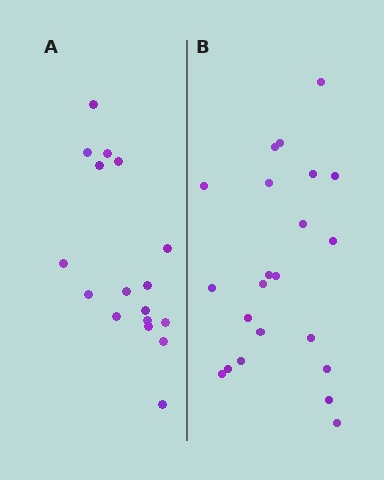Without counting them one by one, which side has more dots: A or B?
Region B (the right region) has more dots.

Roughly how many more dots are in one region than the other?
Region B has about 5 more dots than region A.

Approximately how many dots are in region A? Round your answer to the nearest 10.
About 20 dots. (The exact count is 17, which rounds to 20.)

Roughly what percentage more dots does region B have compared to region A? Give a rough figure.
About 30% more.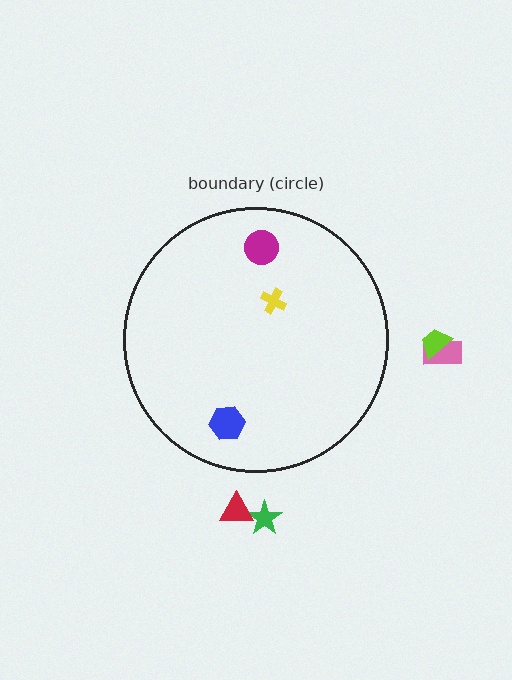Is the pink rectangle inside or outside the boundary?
Outside.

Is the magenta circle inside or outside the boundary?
Inside.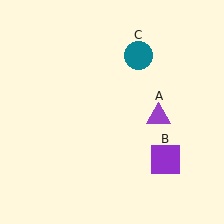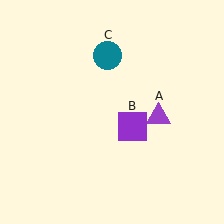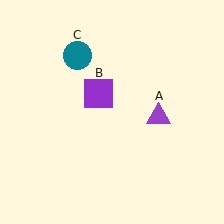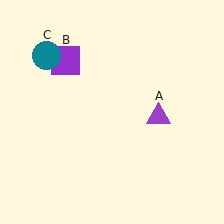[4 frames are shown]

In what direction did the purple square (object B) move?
The purple square (object B) moved up and to the left.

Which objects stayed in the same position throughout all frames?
Purple triangle (object A) remained stationary.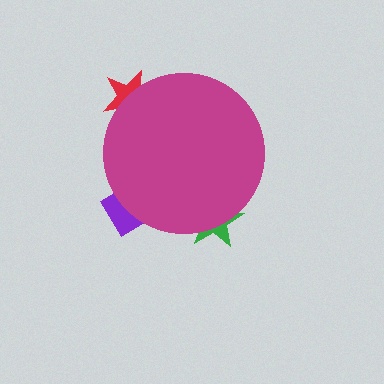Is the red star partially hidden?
Yes, the red star is partially hidden behind the magenta circle.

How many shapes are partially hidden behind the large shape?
3 shapes are partially hidden.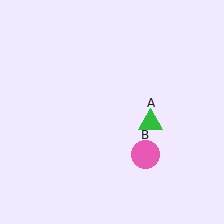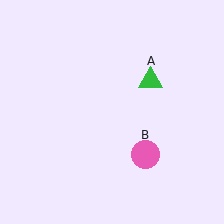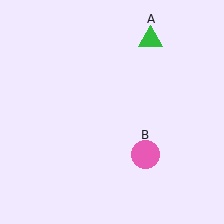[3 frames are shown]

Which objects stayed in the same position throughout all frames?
Pink circle (object B) remained stationary.